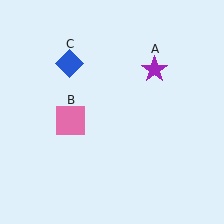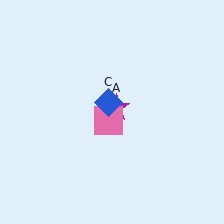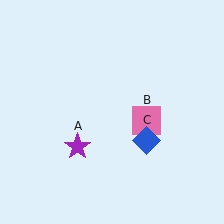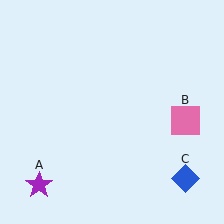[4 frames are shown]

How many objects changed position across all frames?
3 objects changed position: purple star (object A), pink square (object B), blue diamond (object C).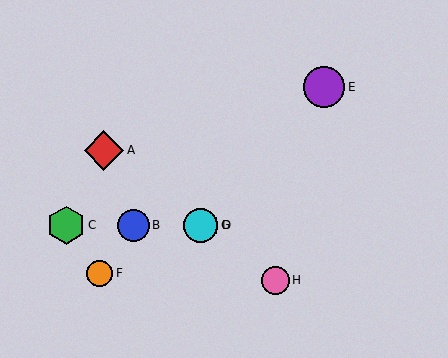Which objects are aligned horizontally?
Objects B, C, D, G are aligned horizontally.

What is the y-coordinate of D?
Object D is at y≈225.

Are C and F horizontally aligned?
No, C is at y≈225 and F is at y≈273.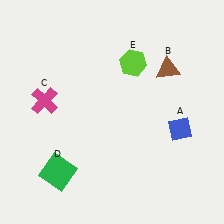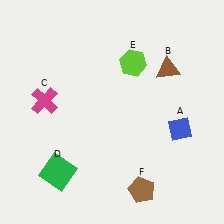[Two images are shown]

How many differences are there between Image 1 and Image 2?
There is 1 difference between the two images.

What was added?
A brown pentagon (F) was added in Image 2.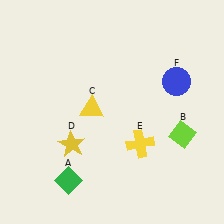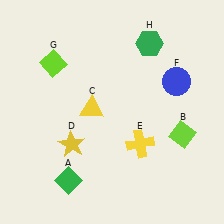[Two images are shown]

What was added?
A lime diamond (G), a green hexagon (H) were added in Image 2.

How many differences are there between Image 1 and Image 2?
There are 2 differences between the two images.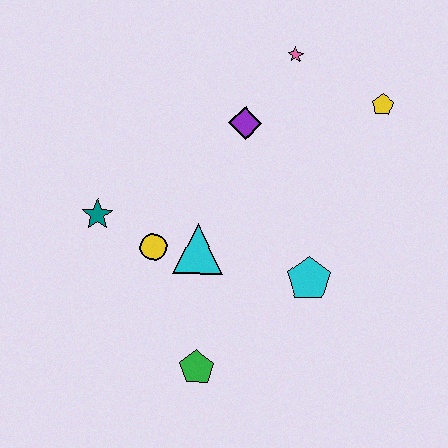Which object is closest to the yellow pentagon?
The pink star is closest to the yellow pentagon.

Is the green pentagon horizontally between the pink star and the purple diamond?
No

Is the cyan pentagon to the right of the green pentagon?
Yes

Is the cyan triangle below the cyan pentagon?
No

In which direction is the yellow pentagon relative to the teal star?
The yellow pentagon is to the right of the teal star.